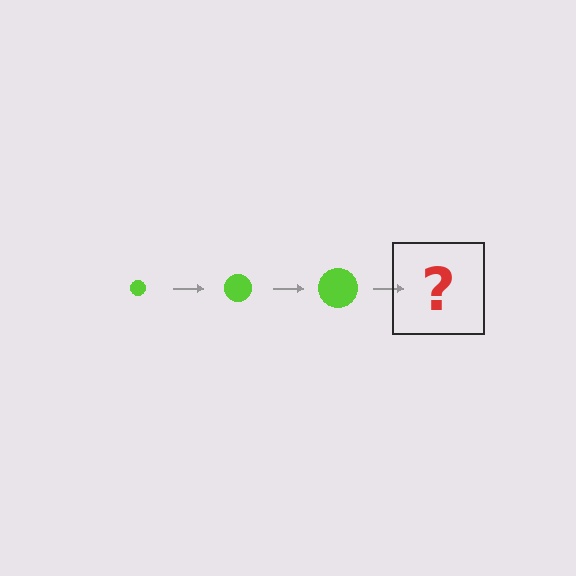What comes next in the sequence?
The next element should be a lime circle, larger than the previous one.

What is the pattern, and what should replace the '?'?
The pattern is that the circle gets progressively larger each step. The '?' should be a lime circle, larger than the previous one.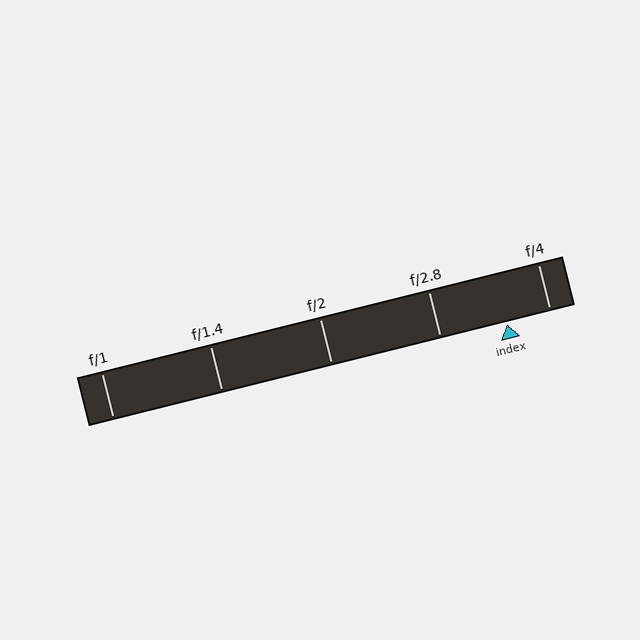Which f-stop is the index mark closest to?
The index mark is closest to f/4.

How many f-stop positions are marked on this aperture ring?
There are 5 f-stop positions marked.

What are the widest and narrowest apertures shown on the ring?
The widest aperture shown is f/1 and the narrowest is f/4.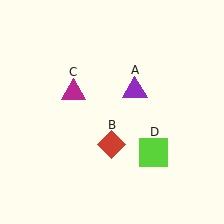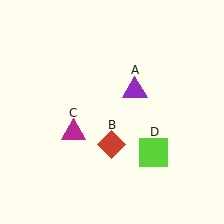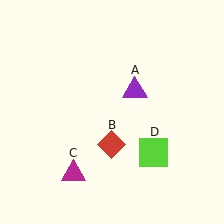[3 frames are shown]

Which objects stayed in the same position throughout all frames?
Purple triangle (object A) and red diamond (object B) and lime square (object D) remained stationary.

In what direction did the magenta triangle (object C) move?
The magenta triangle (object C) moved down.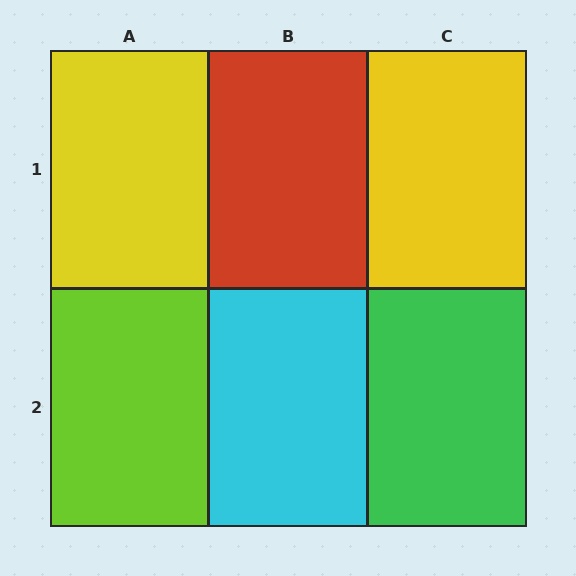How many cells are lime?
1 cell is lime.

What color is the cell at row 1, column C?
Yellow.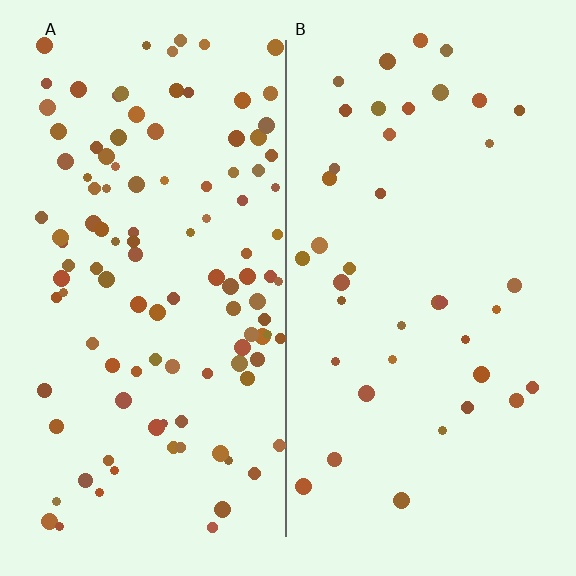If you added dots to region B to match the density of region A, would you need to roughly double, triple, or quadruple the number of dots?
Approximately triple.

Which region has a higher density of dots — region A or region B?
A (the left).